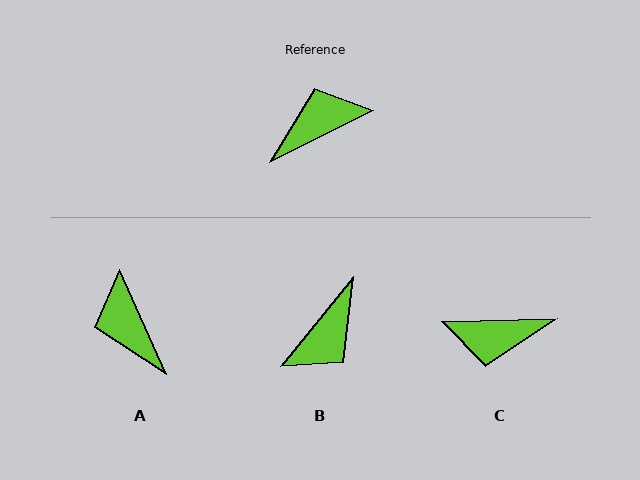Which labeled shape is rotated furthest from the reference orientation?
B, about 156 degrees away.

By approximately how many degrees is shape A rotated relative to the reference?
Approximately 88 degrees counter-clockwise.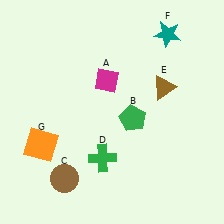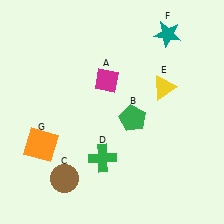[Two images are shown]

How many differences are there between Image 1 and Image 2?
There is 1 difference between the two images.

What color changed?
The triangle (E) changed from brown in Image 1 to yellow in Image 2.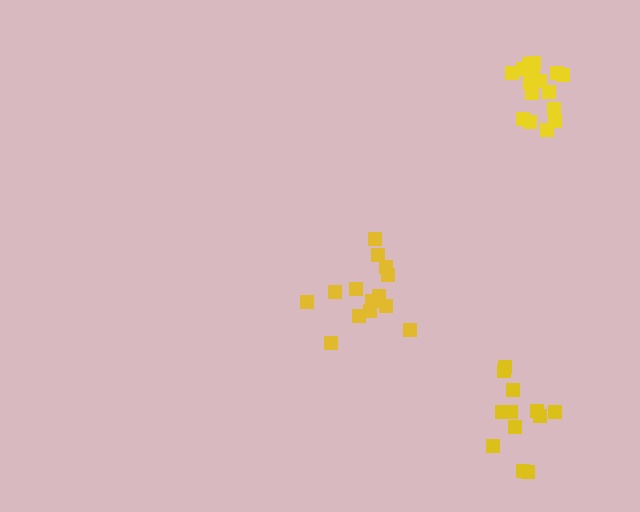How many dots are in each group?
Group 1: 12 dots, Group 2: 14 dots, Group 3: 16 dots (42 total).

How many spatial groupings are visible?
There are 3 spatial groupings.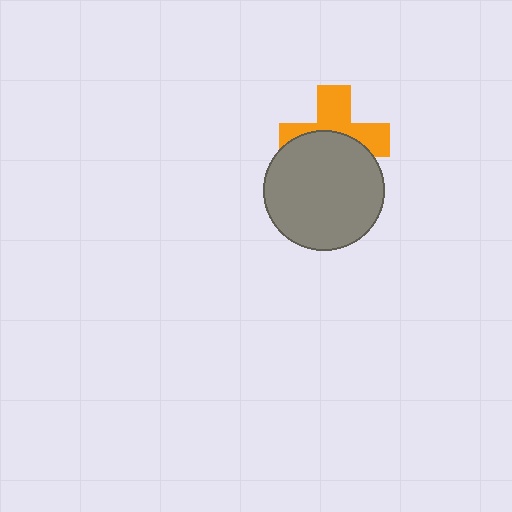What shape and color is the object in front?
The object in front is a gray circle.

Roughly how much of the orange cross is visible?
About half of it is visible (roughly 49%).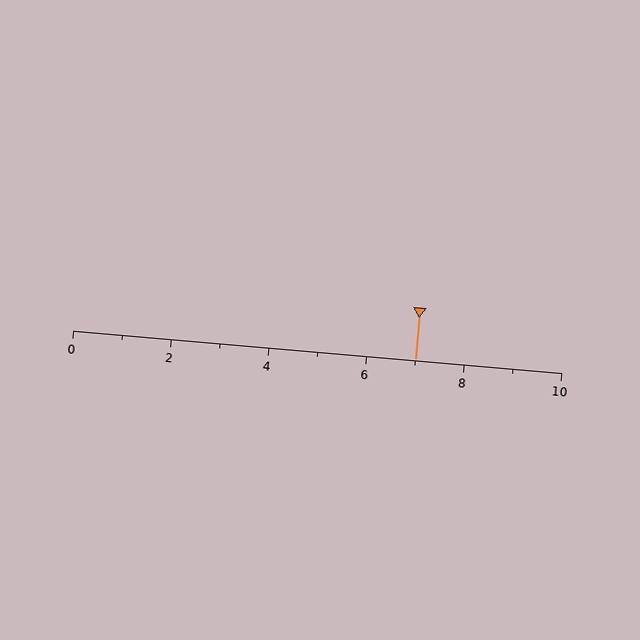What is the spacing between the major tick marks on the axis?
The major ticks are spaced 2 apart.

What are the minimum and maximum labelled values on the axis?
The axis runs from 0 to 10.